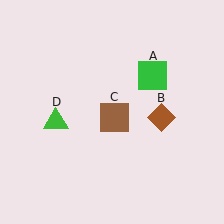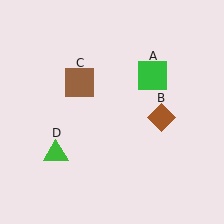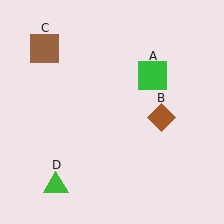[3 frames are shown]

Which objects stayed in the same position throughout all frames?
Green square (object A) and brown diamond (object B) remained stationary.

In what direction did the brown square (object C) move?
The brown square (object C) moved up and to the left.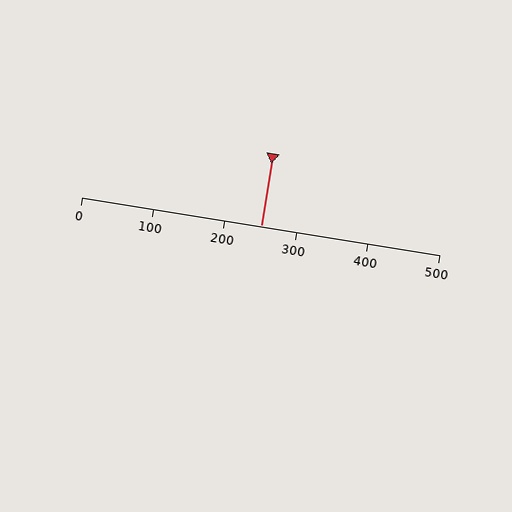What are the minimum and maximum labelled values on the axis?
The axis runs from 0 to 500.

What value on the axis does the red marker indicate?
The marker indicates approximately 250.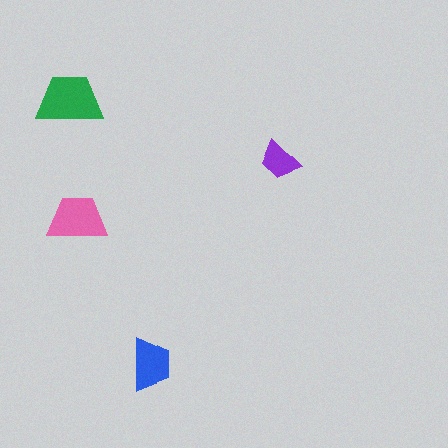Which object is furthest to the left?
The green trapezoid is leftmost.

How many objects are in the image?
There are 4 objects in the image.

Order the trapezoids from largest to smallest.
the green one, the pink one, the blue one, the purple one.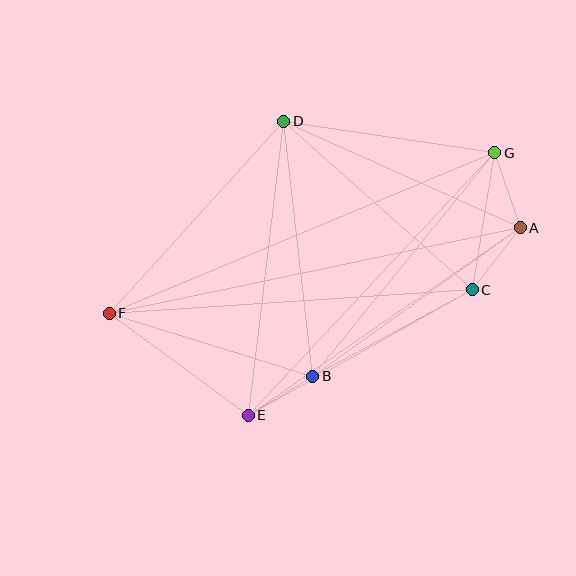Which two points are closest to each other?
Points B and E are closest to each other.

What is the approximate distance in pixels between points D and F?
The distance between D and F is approximately 260 pixels.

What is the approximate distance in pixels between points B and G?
The distance between B and G is approximately 288 pixels.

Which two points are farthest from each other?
Points A and F are farthest from each other.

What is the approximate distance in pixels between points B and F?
The distance between B and F is approximately 213 pixels.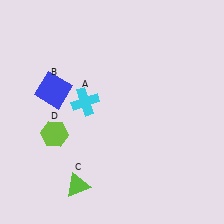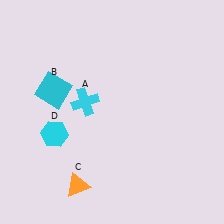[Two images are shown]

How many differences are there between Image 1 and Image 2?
There are 3 differences between the two images.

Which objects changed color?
B changed from blue to cyan. C changed from lime to orange. D changed from lime to cyan.